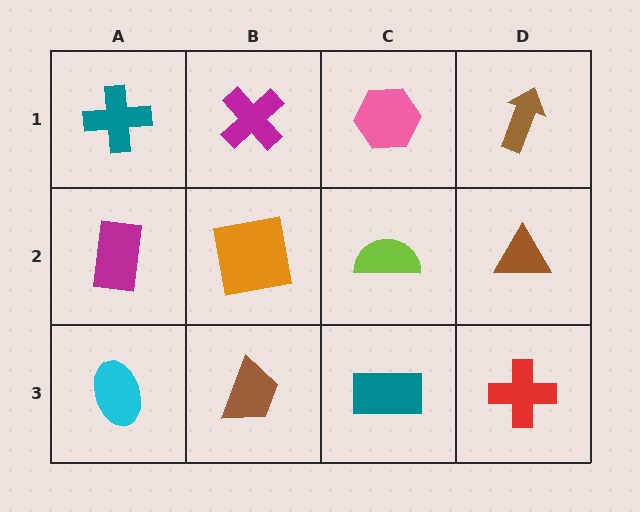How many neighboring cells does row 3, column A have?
2.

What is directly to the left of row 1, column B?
A teal cross.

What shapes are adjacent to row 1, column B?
An orange square (row 2, column B), a teal cross (row 1, column A), a pink hexagon (row 1, column C).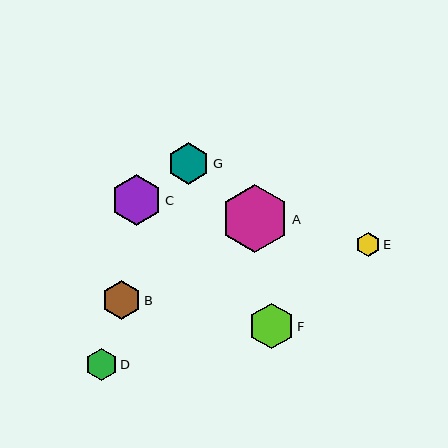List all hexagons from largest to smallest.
From largest to smallest: A, C, F, G, B, D, E.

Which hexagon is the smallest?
Hexagon E is the smallest with a size of approximately 25 pixels.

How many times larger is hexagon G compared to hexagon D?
Hexagon G is approximately 1.3 times the size of hexagon D.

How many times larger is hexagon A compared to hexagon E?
Hexagon A is approximately 2.8 times the size of hexagon E.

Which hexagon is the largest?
Hexagon A is the largest with a size of approximately 68 pixels.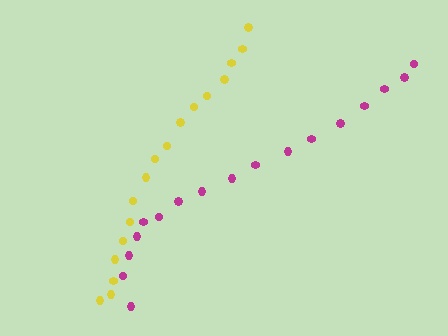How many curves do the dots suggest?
There are 2 distinct paths.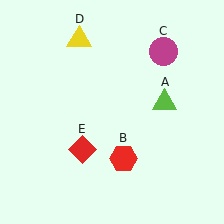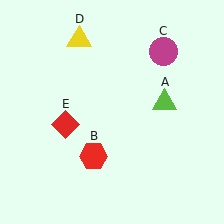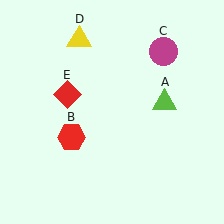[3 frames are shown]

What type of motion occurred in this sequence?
The red hexagon (object B), red diamond (object E) rotated clockwise around the center of the scene.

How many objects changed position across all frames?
2 objects changed position: red hexagon (object B), red diamond (object E).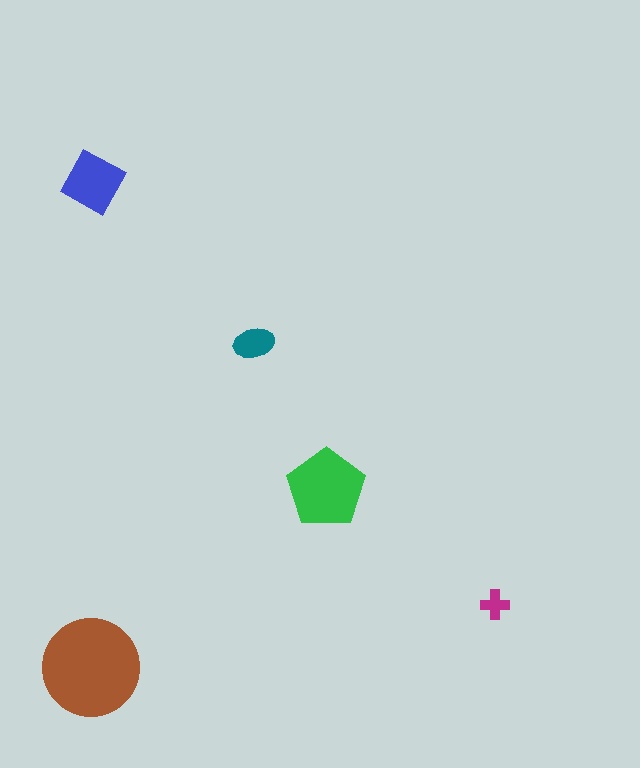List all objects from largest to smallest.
The brown circle, the green pentagon, the blue square, the teal ellipse, the magenta cross.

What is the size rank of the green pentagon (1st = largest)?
2nd.